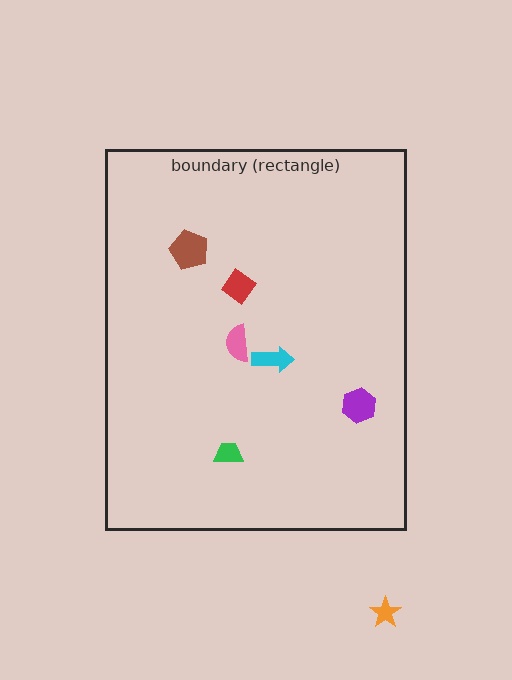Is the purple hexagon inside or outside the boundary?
Inside.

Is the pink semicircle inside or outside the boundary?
Inside.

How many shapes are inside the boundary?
6 inside, 1 outside.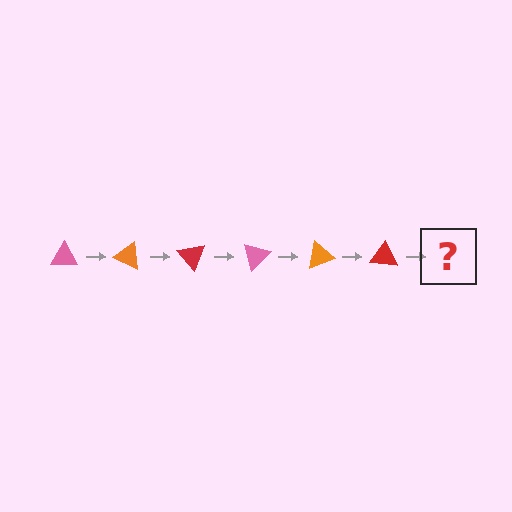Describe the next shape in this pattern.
It should be a pink triangle, rotated 150 degrees from the start.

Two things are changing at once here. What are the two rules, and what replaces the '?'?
The two rules are that it rotates 25 degrees each step and the color cycles through pink, orange, and red. The '?' should be a pink triangle, rotated 150 degrees from the start.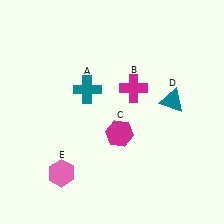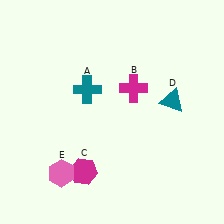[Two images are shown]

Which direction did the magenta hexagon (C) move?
The magenta hexagon (C) moved down.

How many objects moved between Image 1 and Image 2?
1 object moved between the two images.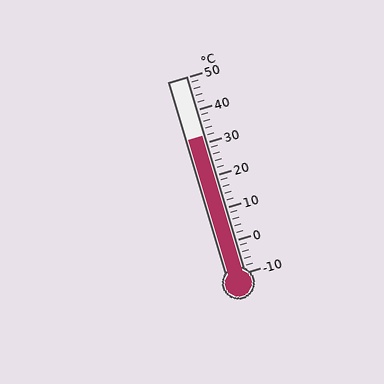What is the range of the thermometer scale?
The thermometer scale ranges from -10°C to 50°C.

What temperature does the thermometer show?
The thermometer shows approximately 32°C.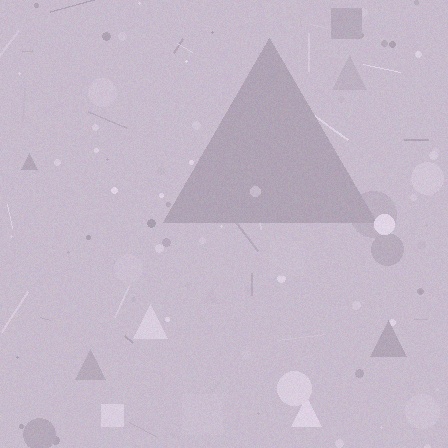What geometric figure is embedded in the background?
A triangle is embedded in the background.